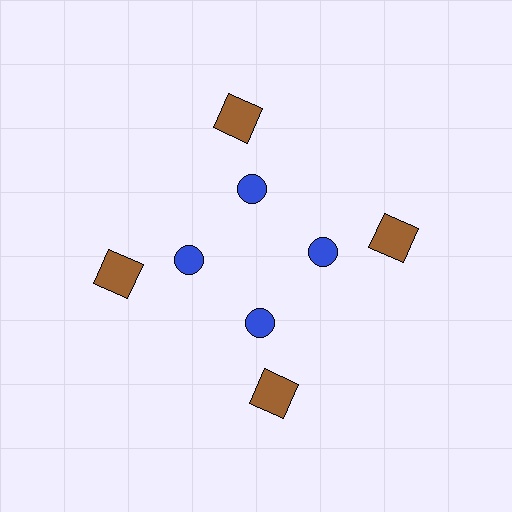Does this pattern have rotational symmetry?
Yes, this pattern has 4-fold rotational symmetry. It looks the same after rotating 90 degrees around the center.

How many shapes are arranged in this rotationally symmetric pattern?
There are 8 shapes, arranged in 4 groups of 2.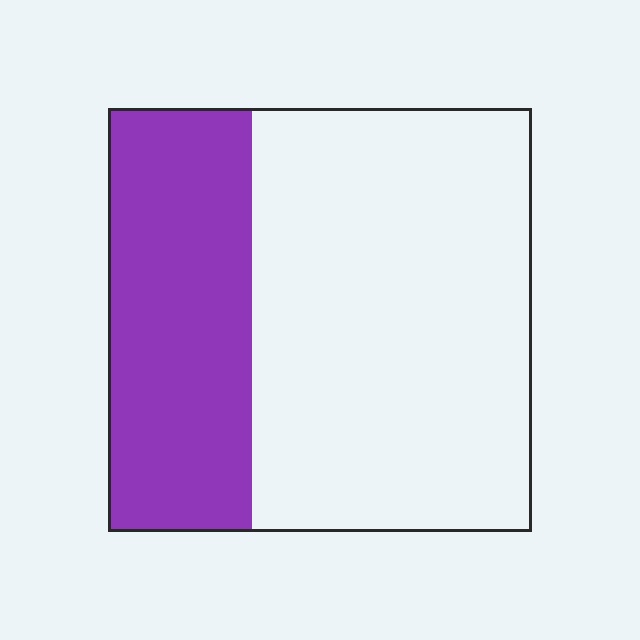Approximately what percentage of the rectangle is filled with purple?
Approximately 35%.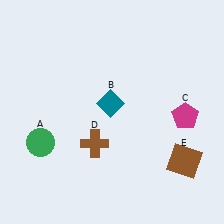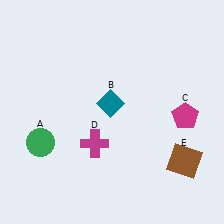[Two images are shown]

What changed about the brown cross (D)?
In Image 1, D is brown. In Image 2, it changed to magenta.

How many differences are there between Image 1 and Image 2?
There is 1 difference between the two images.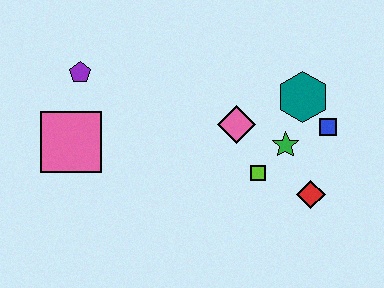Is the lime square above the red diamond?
Yes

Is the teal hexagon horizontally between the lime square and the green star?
No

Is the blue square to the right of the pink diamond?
Yes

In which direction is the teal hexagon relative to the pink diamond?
The teal hexagon is to the right of the pink diamond.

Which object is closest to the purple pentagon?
The pink square is closest to the purple pentagon.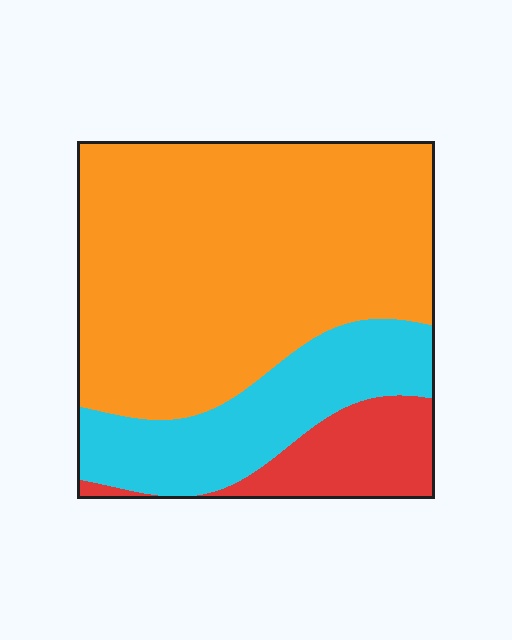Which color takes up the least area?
Red, at roughly 15%.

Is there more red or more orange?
Orange.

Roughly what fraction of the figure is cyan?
Cyan takes up about one quarter (1/4) of the figure.